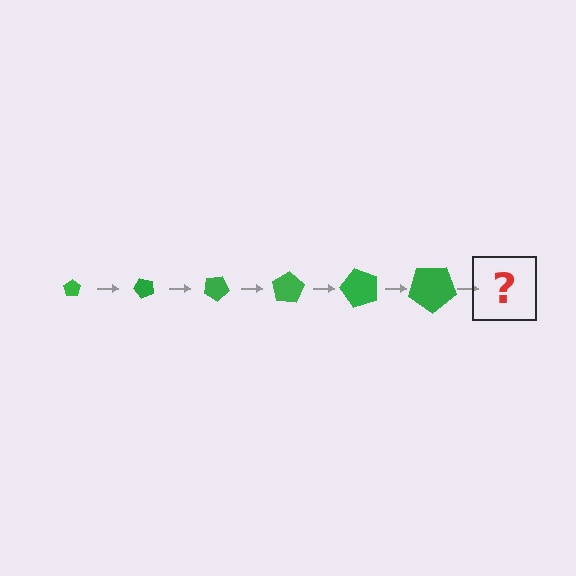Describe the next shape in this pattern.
It should be a pentagon, larger than the previous one and rotated 300 degrees from the start.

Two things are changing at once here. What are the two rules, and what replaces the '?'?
The two rules are that the pentagon grows larger each step and it rotates 50 degrees each step. The '?' should be a pentagon, larger than the previous one and rotated 300 degrees from the start.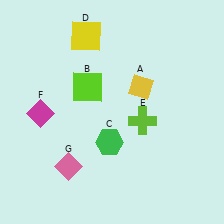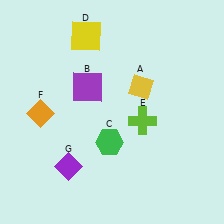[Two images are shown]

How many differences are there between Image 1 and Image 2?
There are 3 differences between the two images.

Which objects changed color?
B changed from lime to purple. F changed from magenta to orange. G changed from pink to purple.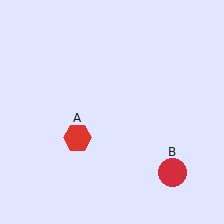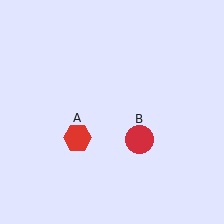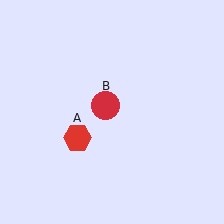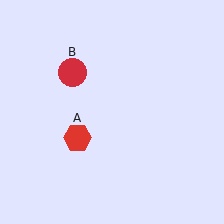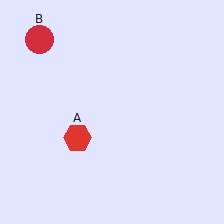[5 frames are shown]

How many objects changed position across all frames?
1 object changed position: red circle (object B).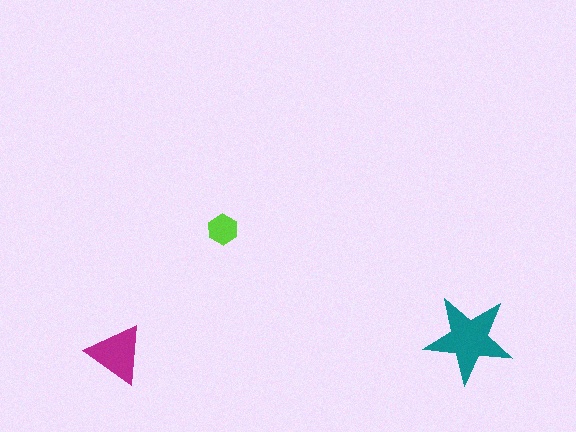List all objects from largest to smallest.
The teal star, the magenta triangle, the lime hexagon.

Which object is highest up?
The lime hexagon is topmost.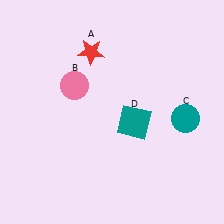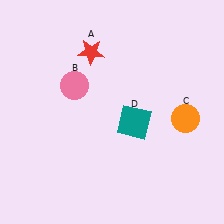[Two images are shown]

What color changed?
The circle (C) changed from teal in Image 1 to orange in Image 2.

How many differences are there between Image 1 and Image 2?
There is 1 difference between the two images.